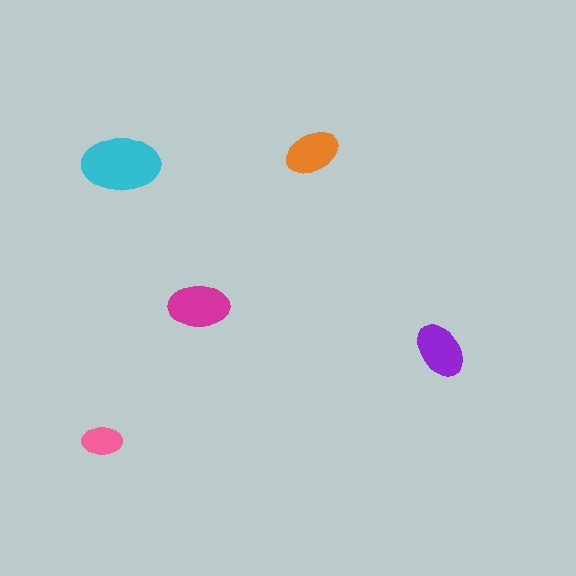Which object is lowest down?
The pink ellipse is bottommost.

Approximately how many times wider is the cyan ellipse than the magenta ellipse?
About 1.5 times wider.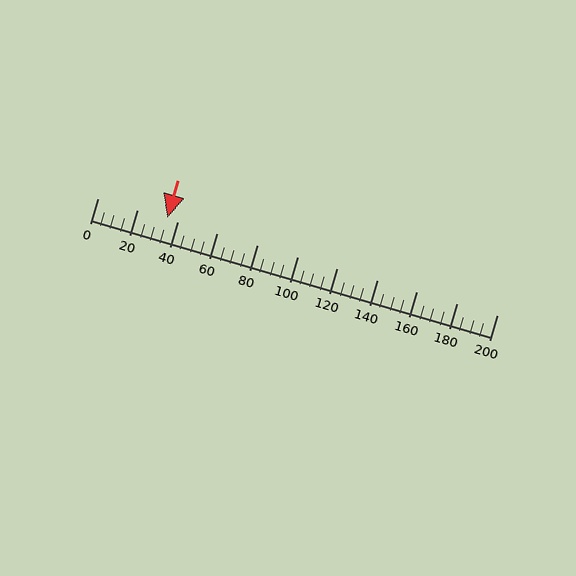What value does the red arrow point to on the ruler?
The red arrow points to approximately 35.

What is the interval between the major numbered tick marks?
The major tick marks are spaced 20 units apart.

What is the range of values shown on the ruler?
The ruler shows values from 0 to 200.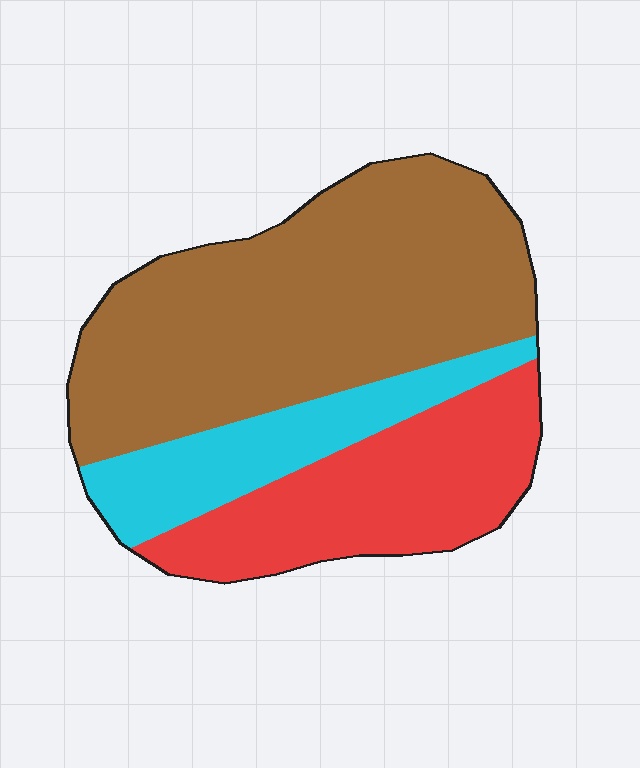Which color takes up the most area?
Brown, at roughly 55%.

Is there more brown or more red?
Brown.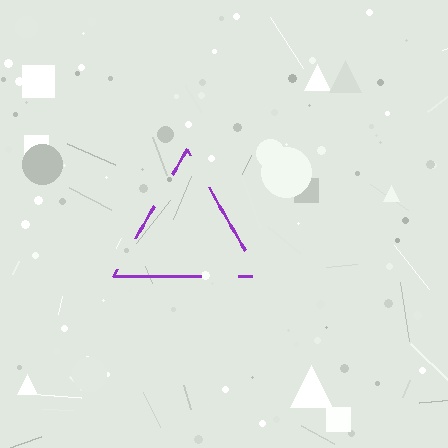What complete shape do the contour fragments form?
The contour fragments form a triangle.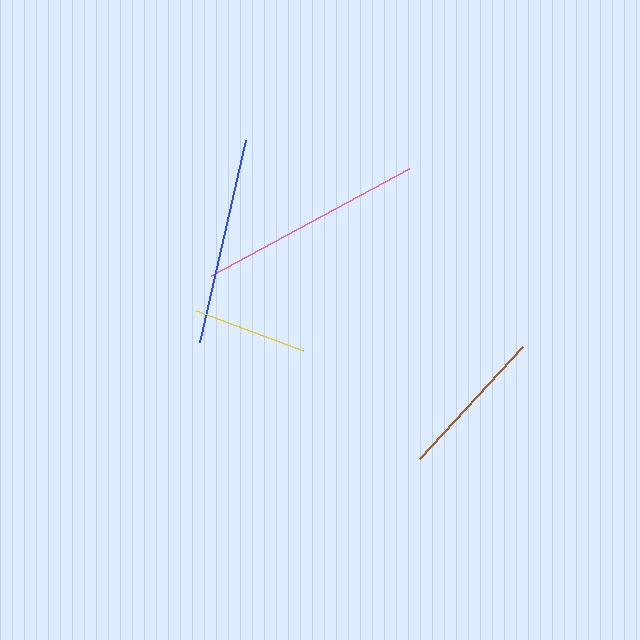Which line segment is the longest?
The pink line is the longest at approximately 225 pixels.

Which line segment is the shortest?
The yellow line is the shortest at approximately 114 pixels.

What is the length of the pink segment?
The pink segment is approximately 225 pixels long.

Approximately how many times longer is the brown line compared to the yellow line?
The brown line is approximately 1.3 times the length of the yellow line.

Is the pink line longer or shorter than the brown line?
The pink line is longer than the brown line.